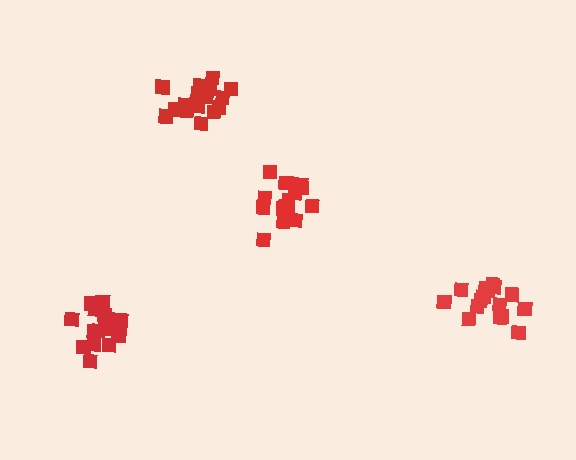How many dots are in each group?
Group 1: 17 dots, Group 2: 16 dots, Group 3: 17 dots, Group 4: 17 dots (67 total).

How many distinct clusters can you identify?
There are 4 distinct clusters.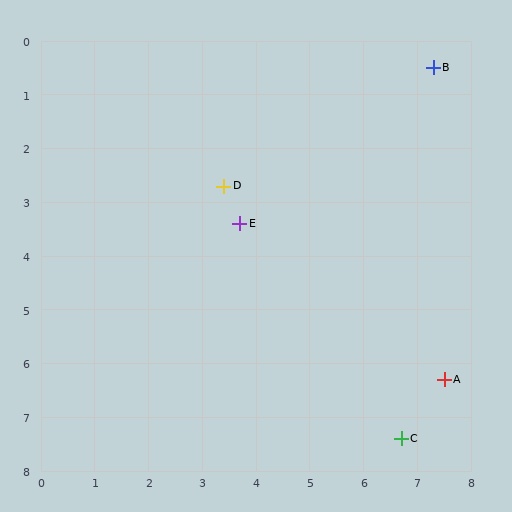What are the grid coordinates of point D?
Point D is at approximately (3.4, 2.7).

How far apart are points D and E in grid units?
Points D and E are about 0.8 grid units apart.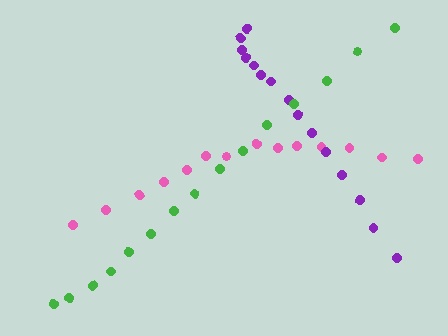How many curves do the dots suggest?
There are 3 distinct paths.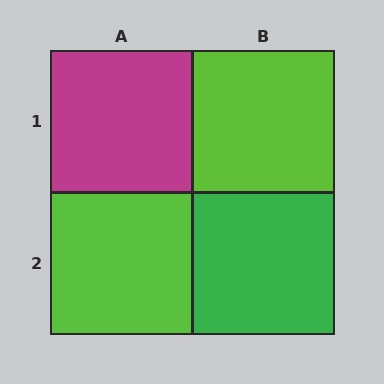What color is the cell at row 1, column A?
Magenta.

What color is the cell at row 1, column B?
Lime.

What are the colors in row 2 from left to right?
Lime, green.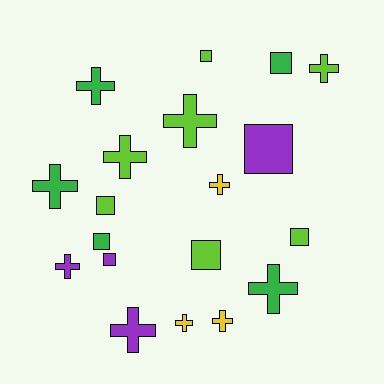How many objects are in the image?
There are 19 objects.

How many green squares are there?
There are 2 green squares.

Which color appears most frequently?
Lime, with 7 objects.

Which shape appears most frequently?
Cross, with 11 objects.